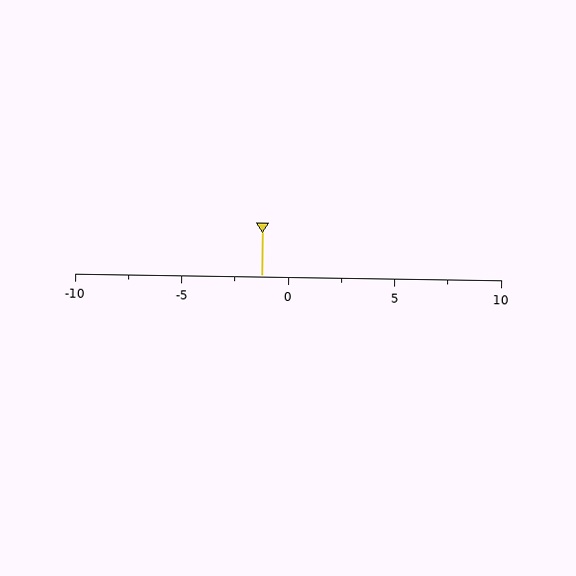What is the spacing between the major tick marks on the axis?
The major ticks are spaced 5 apart.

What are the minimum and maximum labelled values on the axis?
The axis runs from -10 to 10.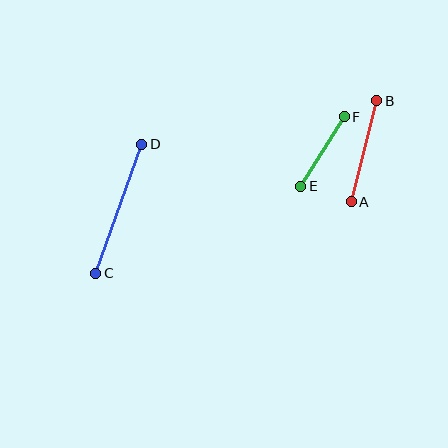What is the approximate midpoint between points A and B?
The midpoint is at approximately (364, 151) pixels.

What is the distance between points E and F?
The distance is approximately 82 pixels.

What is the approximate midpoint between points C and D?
The midpoint is at approximately (119, 209) pixels.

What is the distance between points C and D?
The distance is approximately 137 pixels.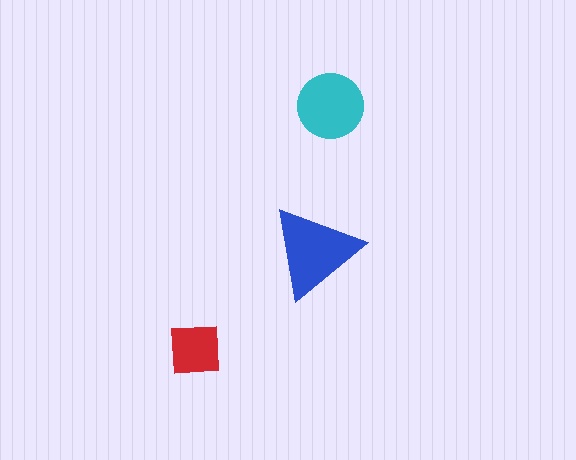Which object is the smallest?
The red square.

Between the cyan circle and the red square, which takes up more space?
The cyan circle.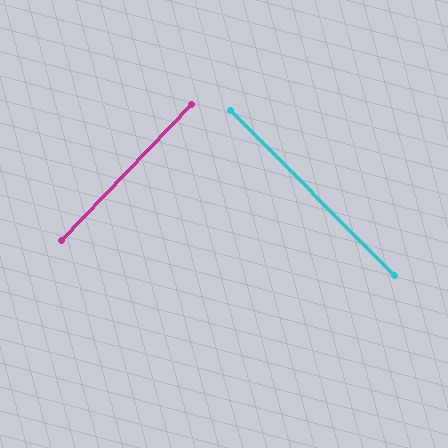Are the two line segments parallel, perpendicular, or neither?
Perpendicular — they meet at approximately 88°.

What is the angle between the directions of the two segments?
Approximately 88 degrees.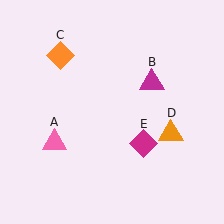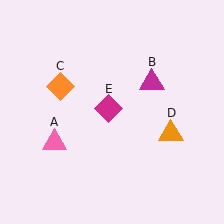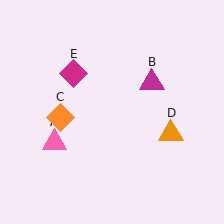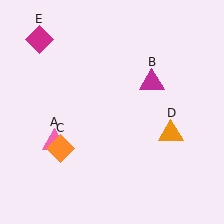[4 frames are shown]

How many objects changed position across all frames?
2 objects changed position: orange diamond (object C), magenta diamond (object E).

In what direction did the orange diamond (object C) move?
The orange diamond (object C) moved down.